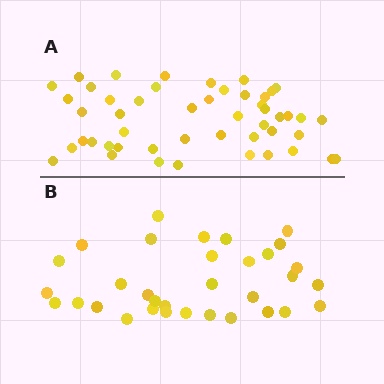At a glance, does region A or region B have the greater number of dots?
Region A (the top region) has more dots.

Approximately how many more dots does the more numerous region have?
Region A has approximately 15 more dots than region B.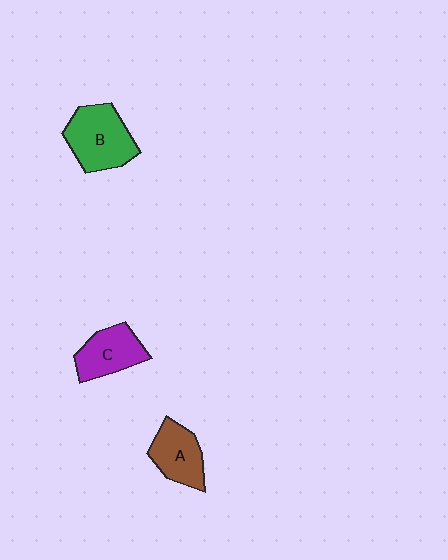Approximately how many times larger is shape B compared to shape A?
Approximately 1.3 times.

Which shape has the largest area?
Shape B (green).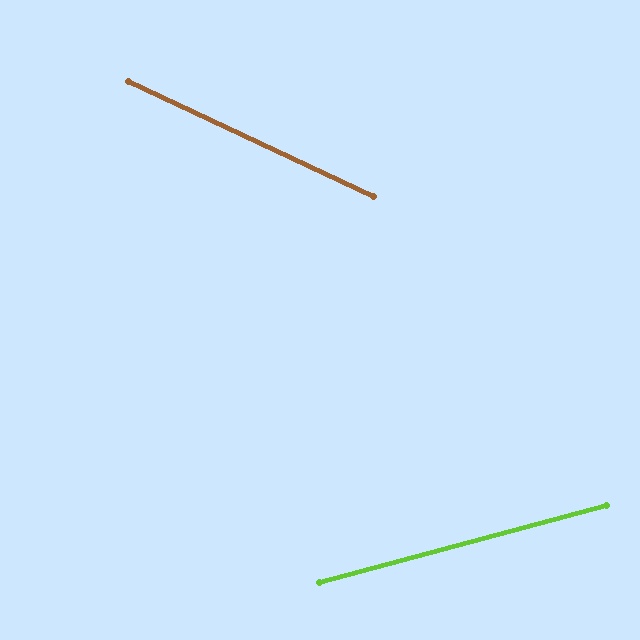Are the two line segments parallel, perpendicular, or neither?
Neither parallel nor perpendicular — they differ by about 40°.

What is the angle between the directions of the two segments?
Approximately 40 degrees.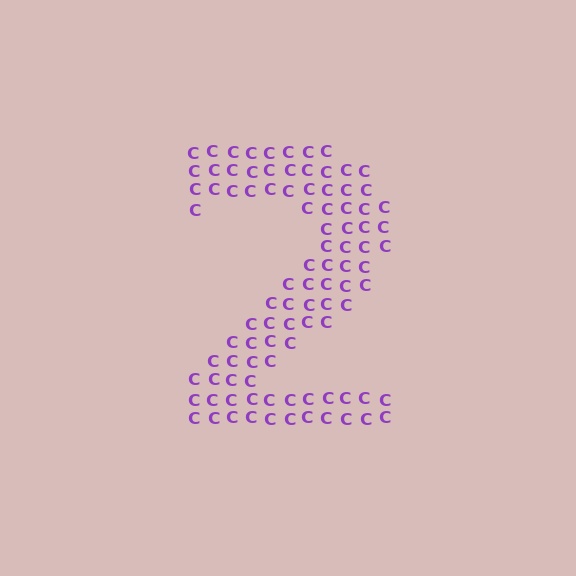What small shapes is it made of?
It is made of small letter C's.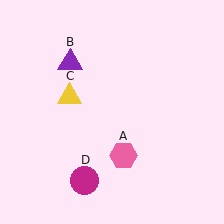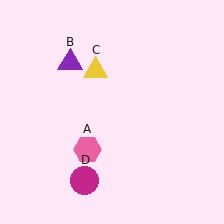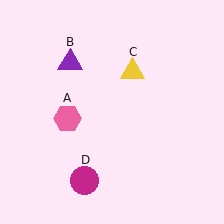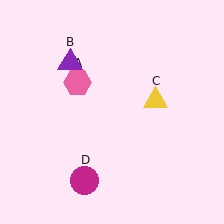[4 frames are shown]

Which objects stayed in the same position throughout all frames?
Purple triangle (object B) and magenta circle (object D) remained stationary.